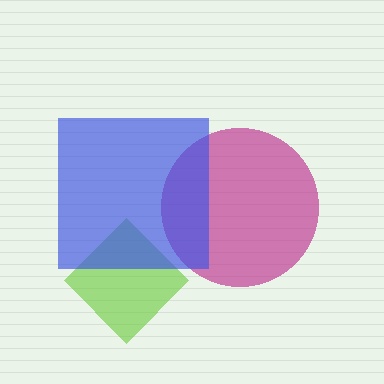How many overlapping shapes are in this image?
There are 3 overlapping shapes in the image.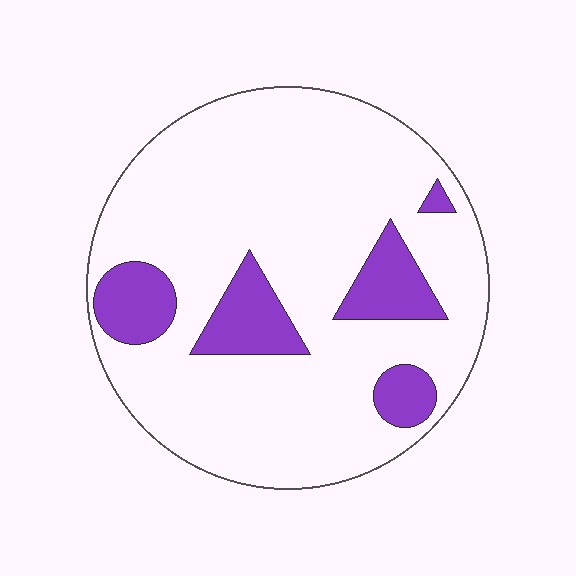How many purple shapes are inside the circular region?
5.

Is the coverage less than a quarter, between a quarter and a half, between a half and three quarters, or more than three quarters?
Less than a quarter.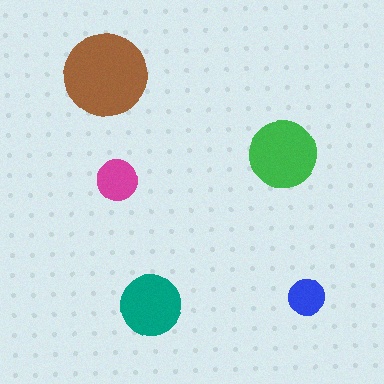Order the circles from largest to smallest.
the brown one, the green one, the teal one, the magenta one, the blue one.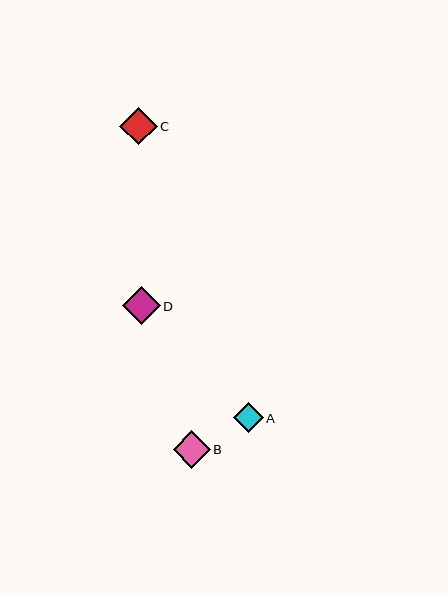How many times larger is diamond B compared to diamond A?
Diamond B is approximately 1.2 times the size of diamond A.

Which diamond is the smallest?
Diamond A is the smallest with a size of approximately 30 pixels.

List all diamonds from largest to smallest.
From largest to smallest: D, C, B, A.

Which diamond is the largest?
Diamond D is the largest with a size of approximately 38 pixels.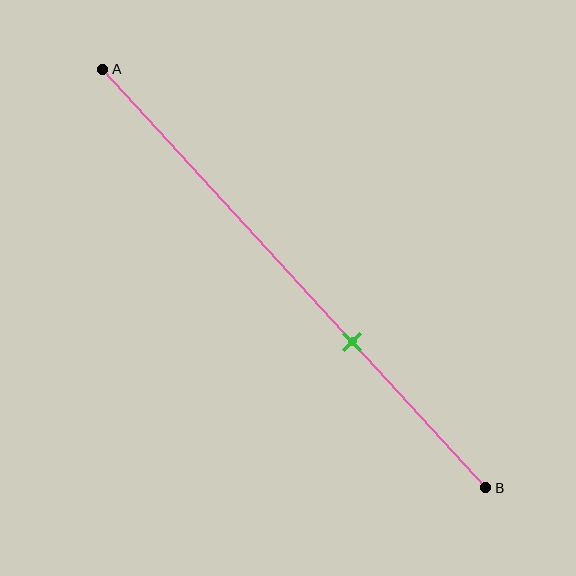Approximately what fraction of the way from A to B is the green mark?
The green mark is approximately 65% of the way from A to B.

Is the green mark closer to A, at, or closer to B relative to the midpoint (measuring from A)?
The green mark is closer to point B than the midpoint of segment AB.